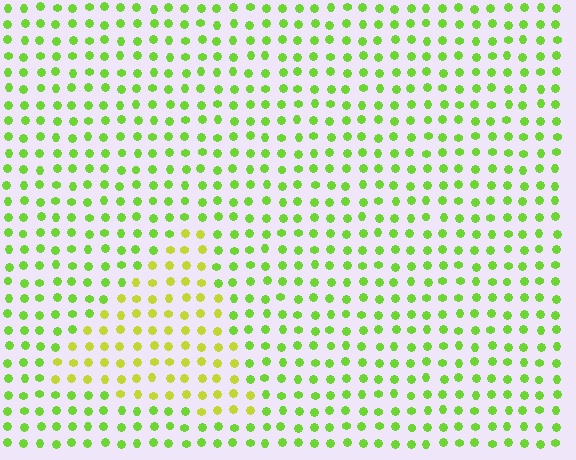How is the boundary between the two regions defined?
The boundary is defined purely by a slight shift in hue (about 31 degrees). Spacing, size, and orientation are identical on both sides.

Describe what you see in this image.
The image is filled with small lime elements in a uniform arrangement. A triangle-shaped region is visible where the elements are tinted to a slightly different hue, forming a subtle color boundary.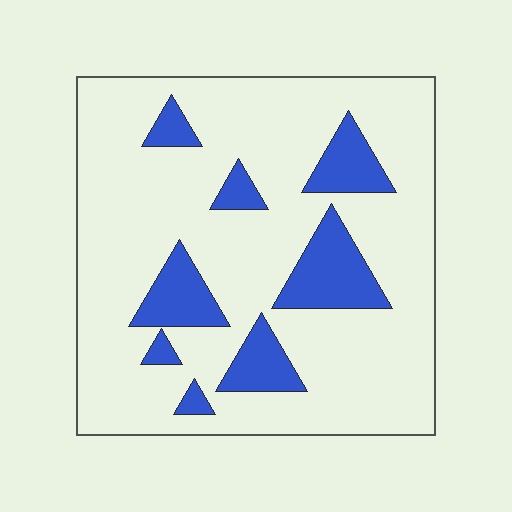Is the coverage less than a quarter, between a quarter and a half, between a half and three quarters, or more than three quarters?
Less than a quarter.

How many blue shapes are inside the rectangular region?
8.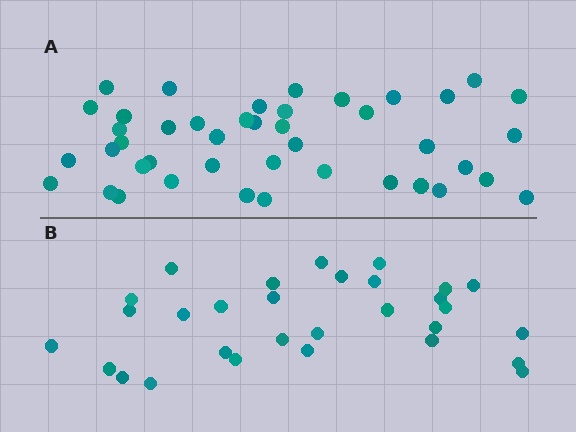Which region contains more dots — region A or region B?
Region A (the top region) has more dots.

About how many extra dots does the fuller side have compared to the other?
Region A has approximately 15 more dots than region B.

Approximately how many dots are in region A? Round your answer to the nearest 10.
About 40 dots. (The exact count is 43, which rounds to 40.)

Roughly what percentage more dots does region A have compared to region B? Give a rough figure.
About 45% more.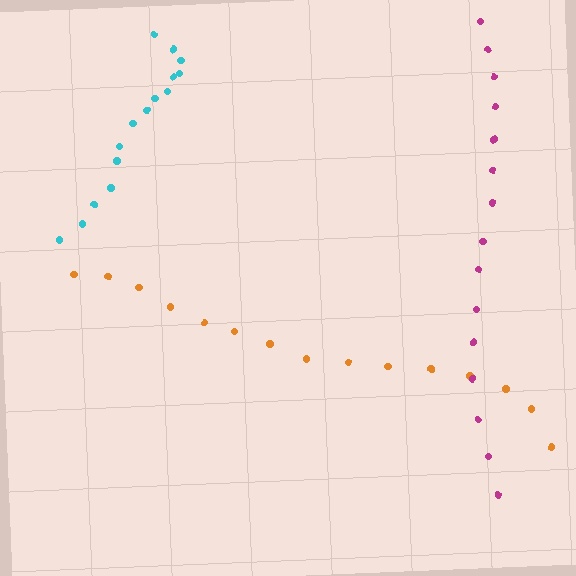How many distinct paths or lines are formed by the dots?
There are 3 distinct paths.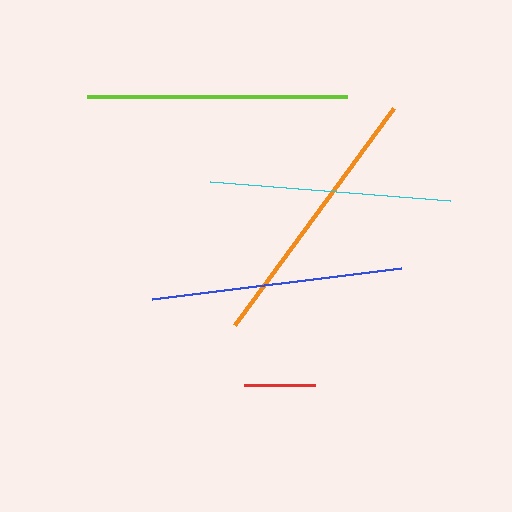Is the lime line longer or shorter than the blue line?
The lime line is longer than the blue line.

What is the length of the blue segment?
The blue segment is approximately 251 pixels long.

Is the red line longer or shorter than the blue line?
The blue line is longer than the red line.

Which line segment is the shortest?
The red line is the shortest at approximately 70 pixels.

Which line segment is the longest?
The orange line is the longest at approximately 269 pixels.